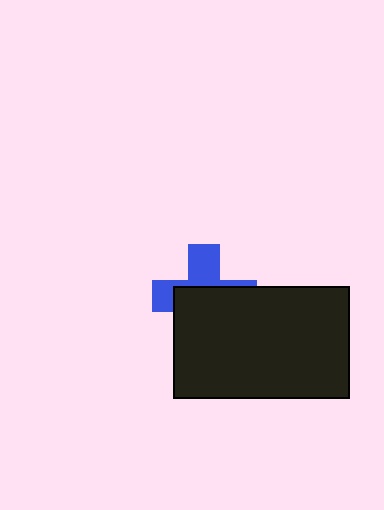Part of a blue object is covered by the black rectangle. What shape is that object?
It is a cross.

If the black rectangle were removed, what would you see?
You would see the complete blue cross.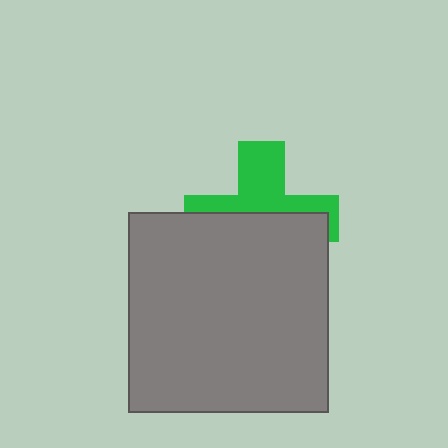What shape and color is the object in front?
The object in front is a gray square.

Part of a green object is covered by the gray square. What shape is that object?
It is a cross.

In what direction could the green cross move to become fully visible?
The green cross could move up. That would shift it out from behind the gray square entirely.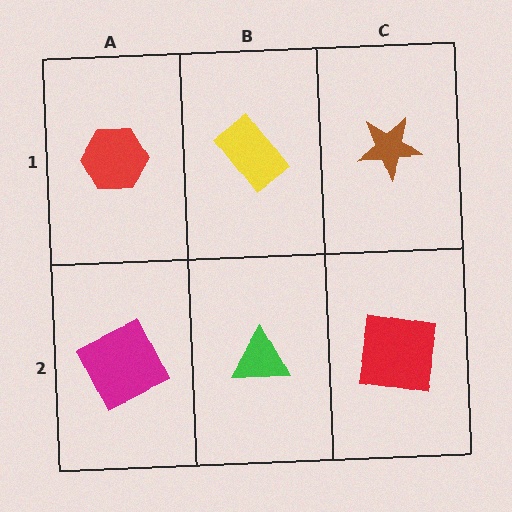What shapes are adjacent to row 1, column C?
A red square (row 2, column C), a yellow rectangle (row 1, column B).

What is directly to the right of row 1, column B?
A brown star.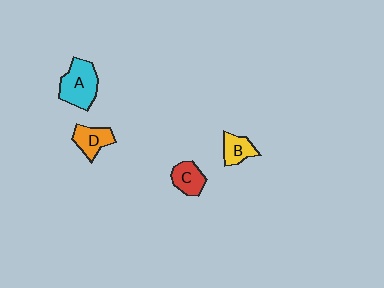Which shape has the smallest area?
Shape B (yellow).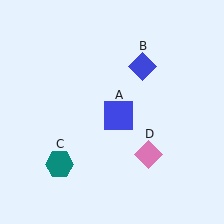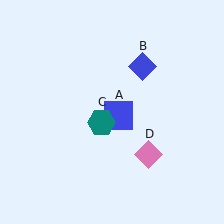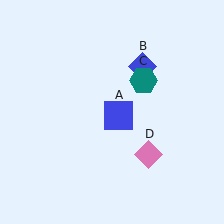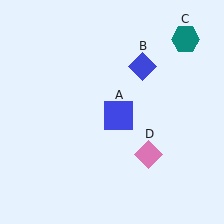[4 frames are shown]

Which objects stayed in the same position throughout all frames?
Blue square (object A) and blue diamond (object B) and pink diamond (object D) remained stationary.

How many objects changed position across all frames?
1 object changed position: teal hexagon (object C).